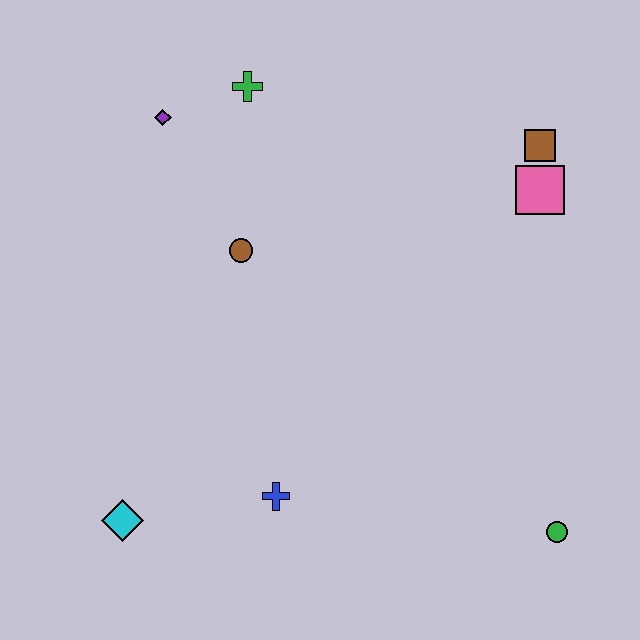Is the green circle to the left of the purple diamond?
No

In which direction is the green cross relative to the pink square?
The green cross is to the left of the pink square.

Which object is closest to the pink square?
The brown square is closest to the pink square.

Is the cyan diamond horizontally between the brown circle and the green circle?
No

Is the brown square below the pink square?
No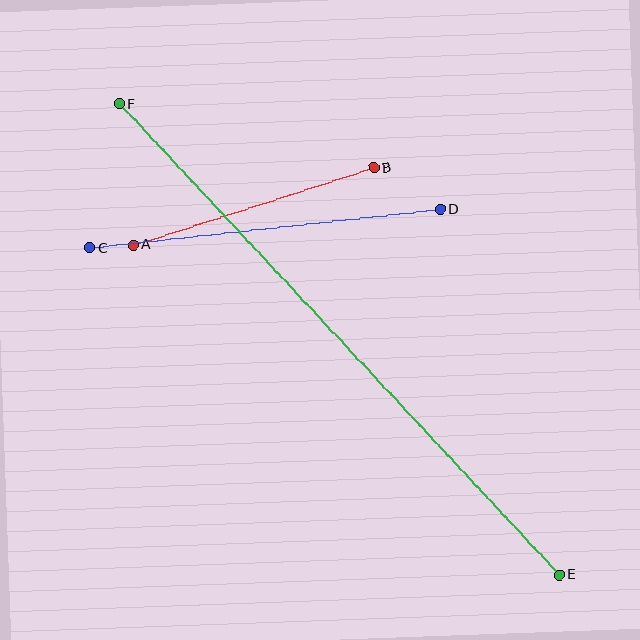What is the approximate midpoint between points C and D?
The midpoint is at approximately (265, 229) pixels.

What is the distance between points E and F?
The distance is approximately 645 pixels.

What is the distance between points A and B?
The distance is approximately 253 pixels.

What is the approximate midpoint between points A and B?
The midpoint is at approximately (254, 206) pixels.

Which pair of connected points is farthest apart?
Points E and F are farthest apart.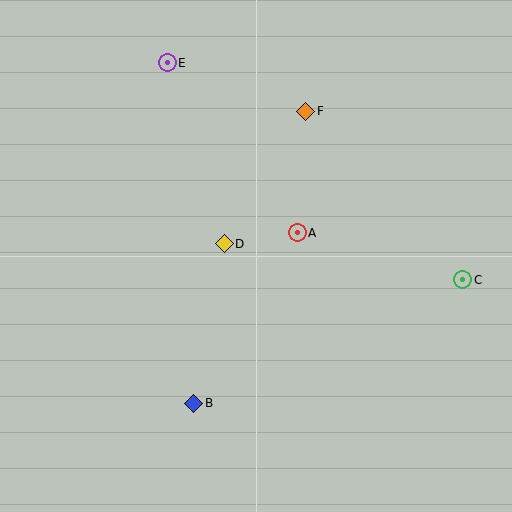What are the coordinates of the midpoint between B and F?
The midpoint between B and F is at (250, 257).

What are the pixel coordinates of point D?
Point D is at (224, 244).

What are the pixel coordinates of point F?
Point F is at (306, 111).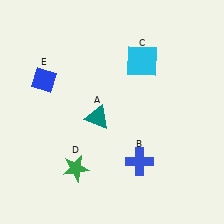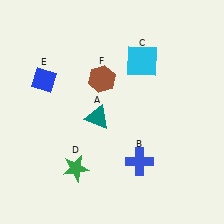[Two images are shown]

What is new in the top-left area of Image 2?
A brown hexagon (F) was added in the top-left area of Image 2.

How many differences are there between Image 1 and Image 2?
There is 1 difference between the two images.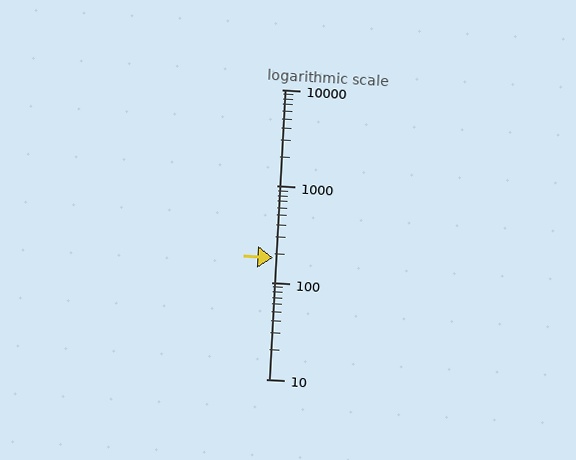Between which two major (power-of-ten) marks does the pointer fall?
The pointer is between 100 and 1000.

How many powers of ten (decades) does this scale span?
The scale spans 3 decades, from 10 to 10000.